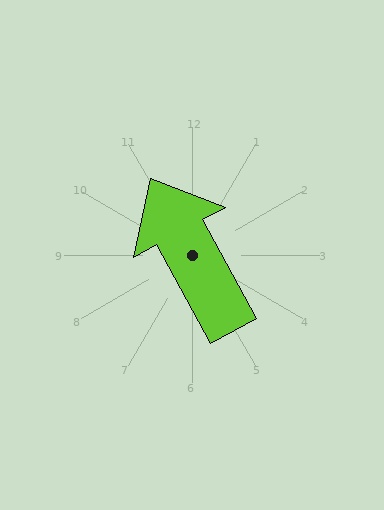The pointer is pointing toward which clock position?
Roughly 11 o'clock.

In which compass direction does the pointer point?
Northwest.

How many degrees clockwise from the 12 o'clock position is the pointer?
Approximately 331 degrees.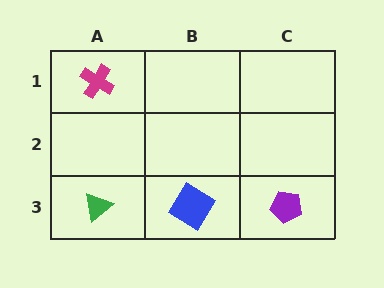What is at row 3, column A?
A green triangle.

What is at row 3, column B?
A blue diamond.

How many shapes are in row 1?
1 shape.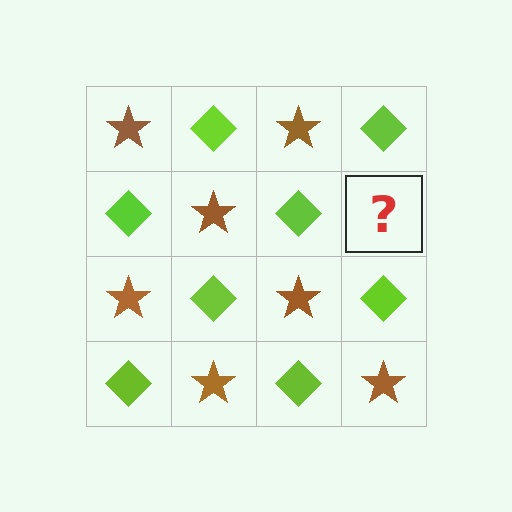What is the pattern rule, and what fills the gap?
The rule is that it alternates brown star and lime diamond in a checkerboard pattern. The gap should be filled with a brown star.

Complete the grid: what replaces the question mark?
The question mark should be replaced with a brown star.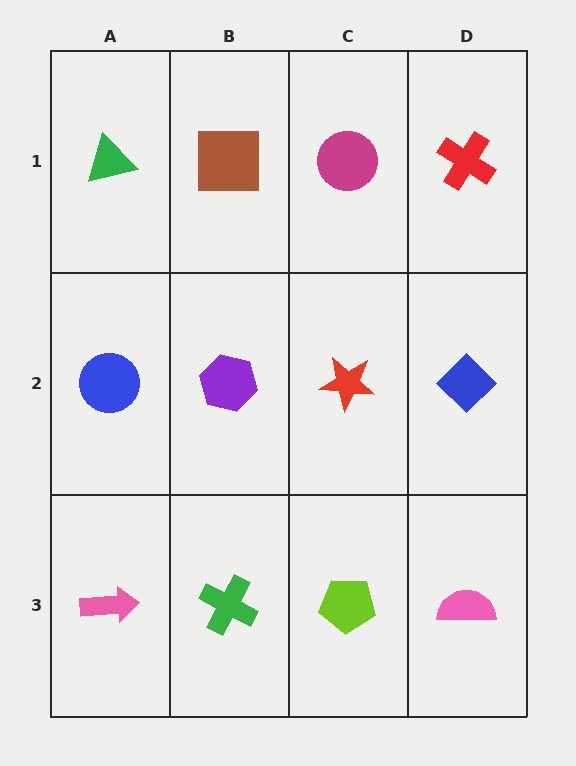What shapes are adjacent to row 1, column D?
A blue diamond (row 2, column D), a magenta circle (row 1, column C).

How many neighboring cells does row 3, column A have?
2.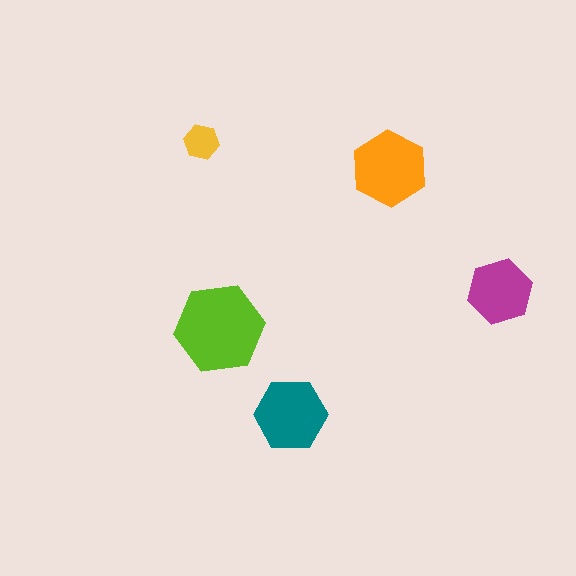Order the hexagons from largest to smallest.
the lime one, the orange one, the teal one, the magenta one, the yellow one.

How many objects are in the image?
There are 5 objects in the image.